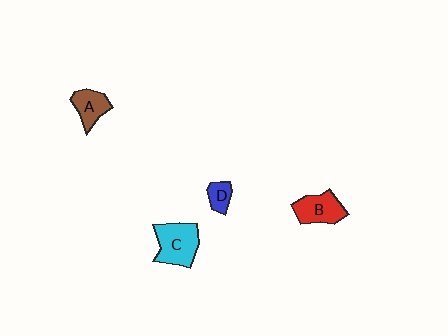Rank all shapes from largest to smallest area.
From largest to smallest: C (cyan), B (red), A (brown), D (blue).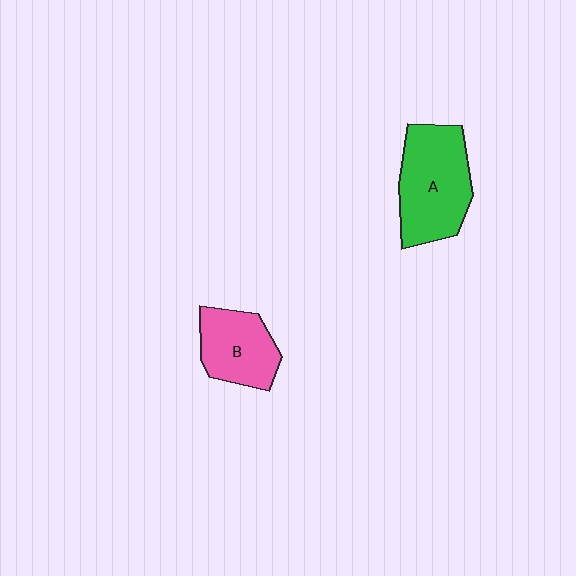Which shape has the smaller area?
Shape B (pink).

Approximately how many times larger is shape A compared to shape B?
Approximately 1.5 times.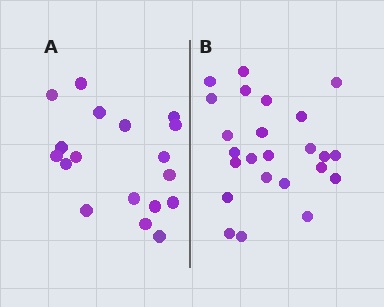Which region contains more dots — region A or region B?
Region B (the right region) has more dots.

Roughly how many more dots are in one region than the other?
Region B has about 6 more dots than region A.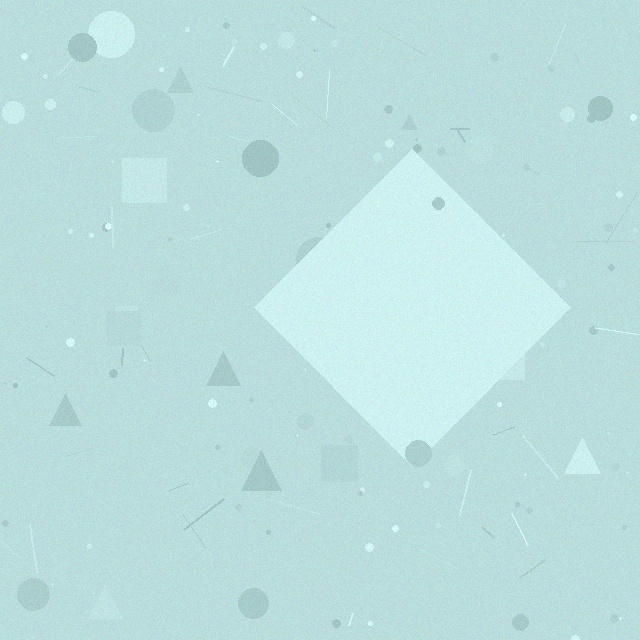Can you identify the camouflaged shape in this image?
The camouflaged shape is a diamond.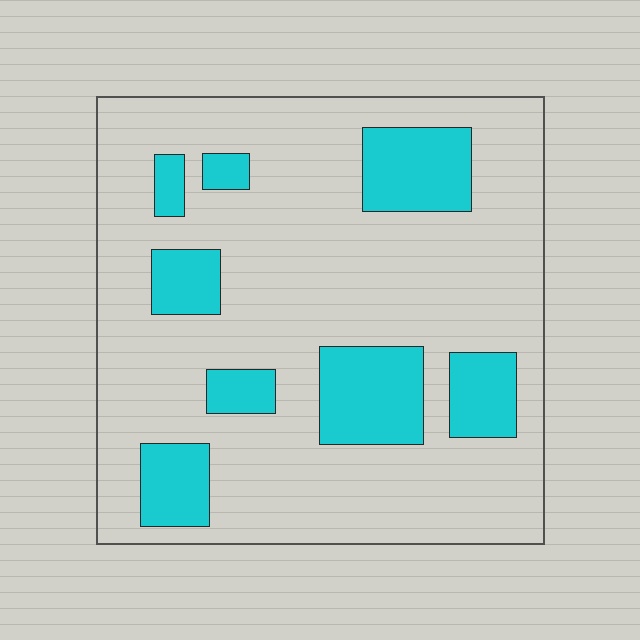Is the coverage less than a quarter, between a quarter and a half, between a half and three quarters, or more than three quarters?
Less than a quarter.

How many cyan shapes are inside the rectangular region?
8.